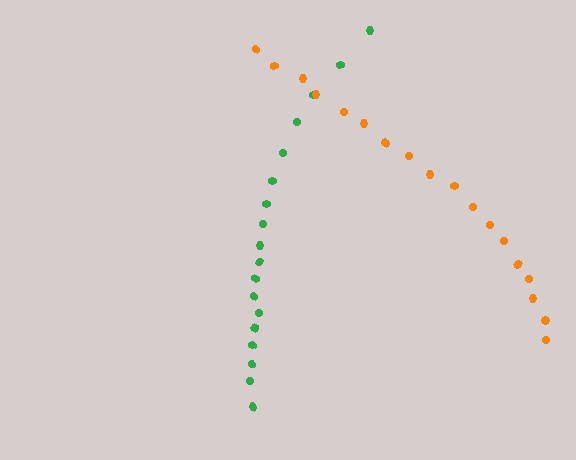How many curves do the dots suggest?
There are 2 distinct paths.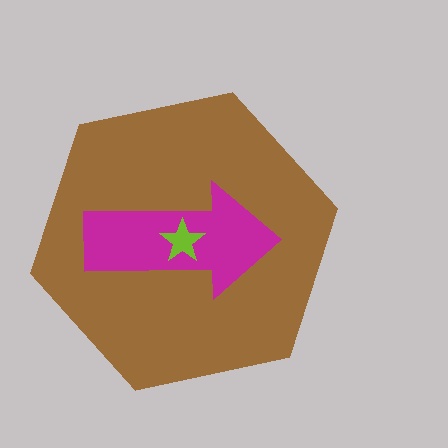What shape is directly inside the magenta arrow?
The lime star.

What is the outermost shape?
The brown hexagon.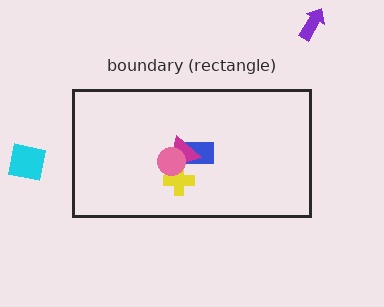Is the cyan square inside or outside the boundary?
Outside.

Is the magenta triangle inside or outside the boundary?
Inside.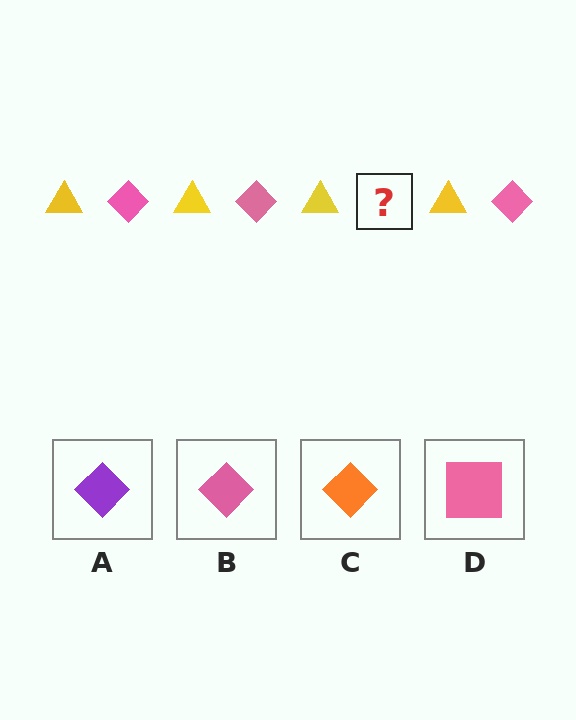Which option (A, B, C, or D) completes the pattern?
B.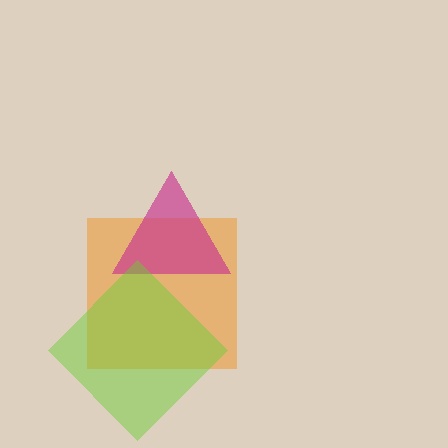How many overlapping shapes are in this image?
There are 3 overlapping shapes in the image.